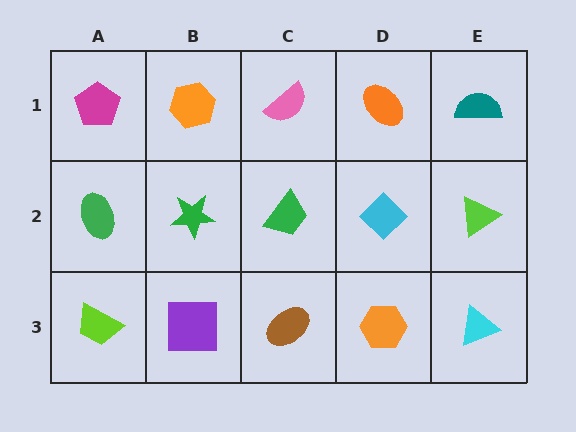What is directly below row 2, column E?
A cyan triangle.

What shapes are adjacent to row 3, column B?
A green star (row 2, column B), a lime trapezoid (row 3, column A), a brown ellipse (row 3, column C).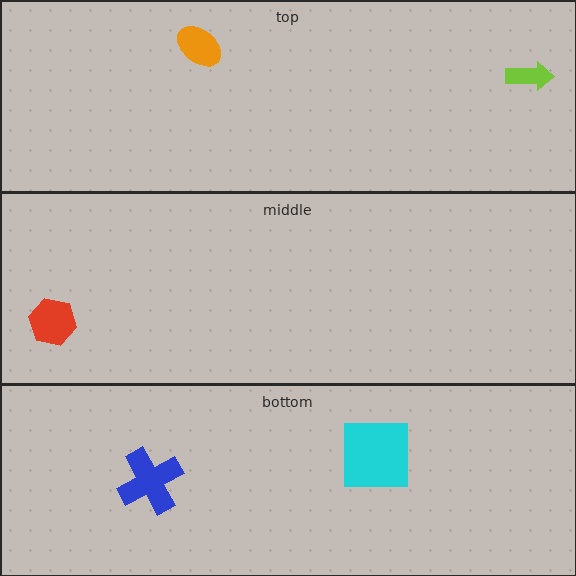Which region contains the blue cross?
The bottom region.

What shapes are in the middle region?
The red hexagon.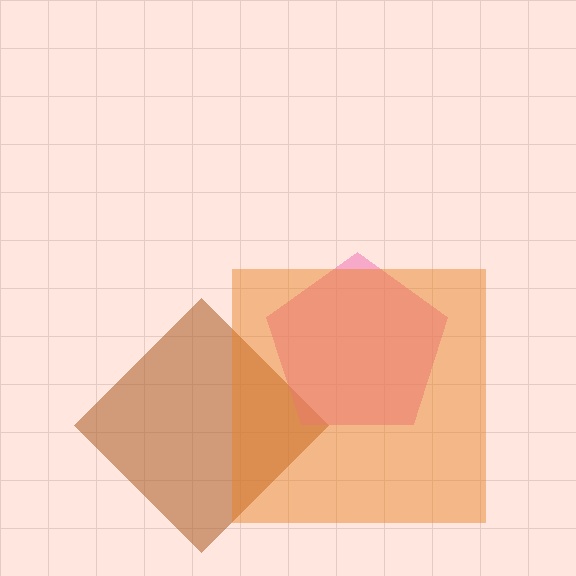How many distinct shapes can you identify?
There are 3 distinct shapes: a brown diamond, a pink pentagon, an orange square.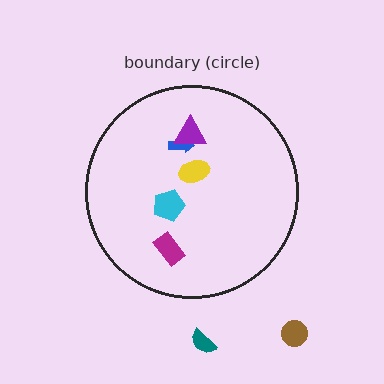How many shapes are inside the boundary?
5 inside, 2 outside.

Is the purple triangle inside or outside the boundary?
Inside.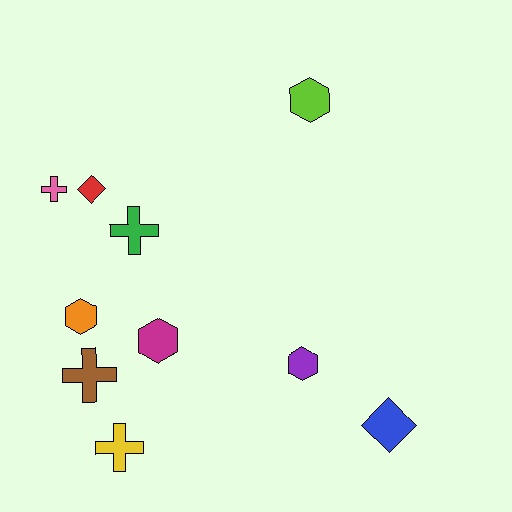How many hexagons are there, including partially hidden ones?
There are 4 hexagons.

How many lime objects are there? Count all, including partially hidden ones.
There is 1 lime object.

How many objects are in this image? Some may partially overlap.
There are 10 objects.